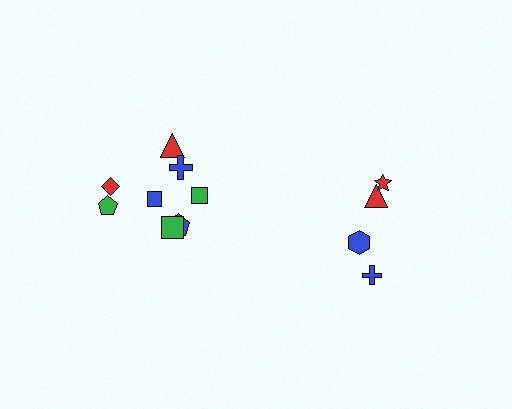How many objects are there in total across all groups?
There are 12 objects.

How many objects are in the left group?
There are 8 objects.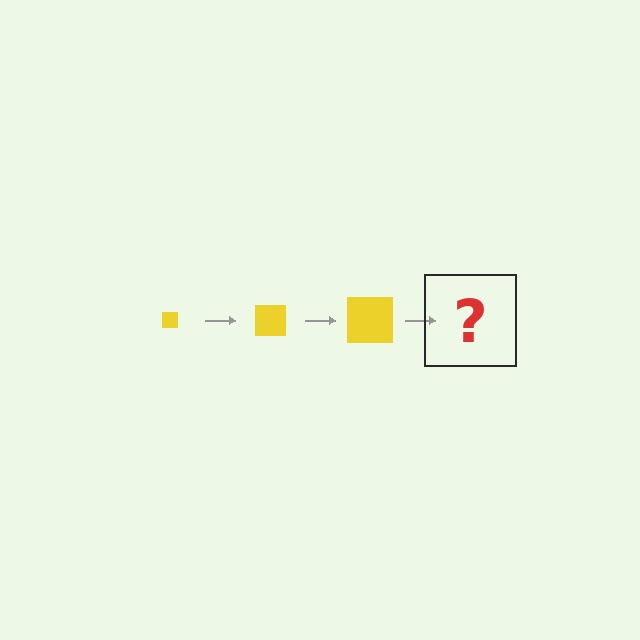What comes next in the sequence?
The next element should be a yellow square, larger than the previous one.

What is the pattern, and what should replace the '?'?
The pattern is that the square gets progressively larger each step. The '?' should be a yellow square, larger than the previous one.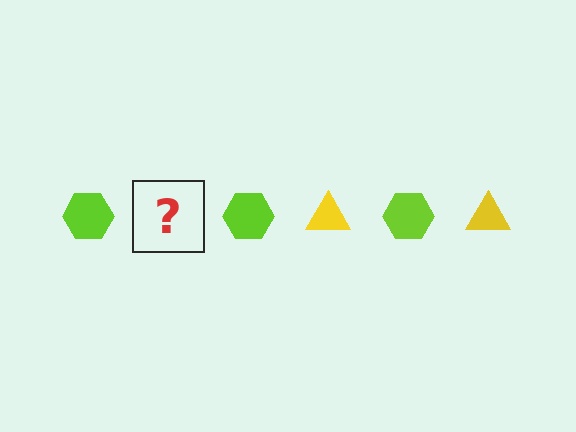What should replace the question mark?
The question mark should be replaced with a yellow triangle.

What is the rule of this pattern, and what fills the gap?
The rule is that the pattern alternates between lime hexagon and yellow triangle. The gap should be filled with a yellow triangle.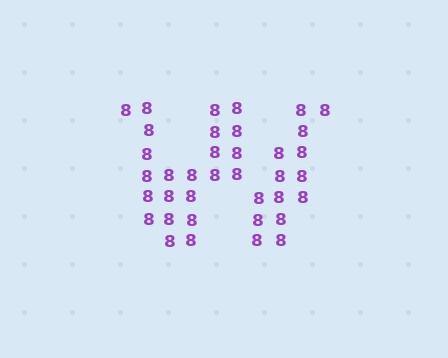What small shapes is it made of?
It is made of small digit 8's.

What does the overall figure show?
The overall figure shows the letter W.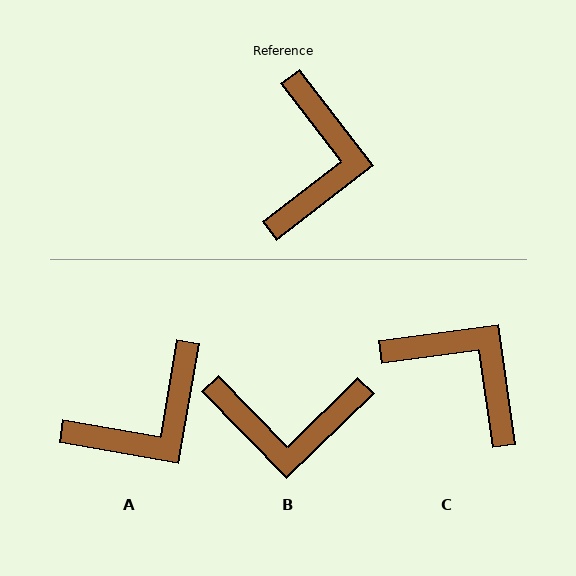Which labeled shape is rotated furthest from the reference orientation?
B, about 83 degrees away.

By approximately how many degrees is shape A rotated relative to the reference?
Approximately 47 degrees clockwise.